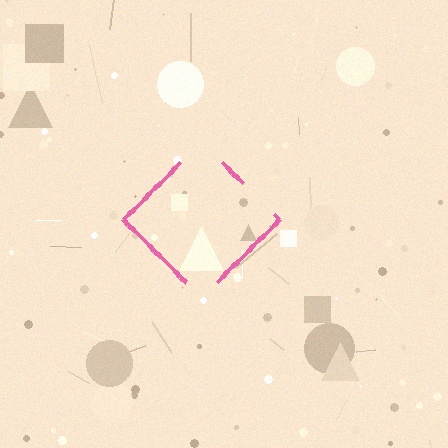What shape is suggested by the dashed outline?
The dashed outline suggests a diamond.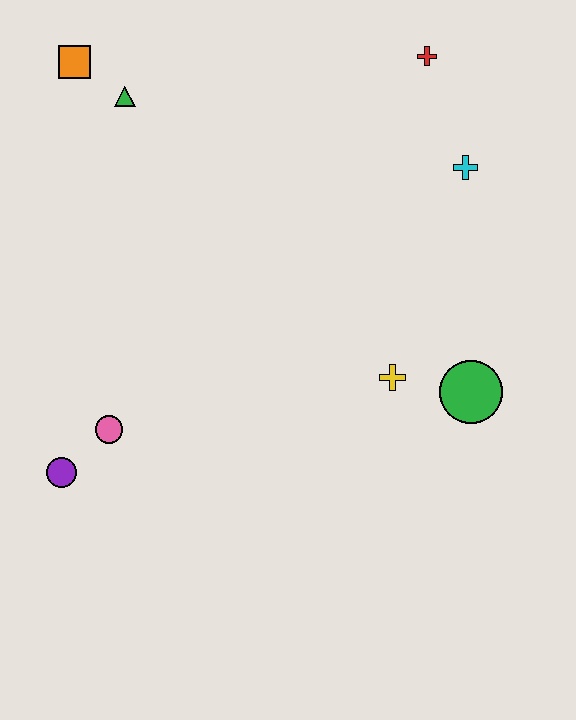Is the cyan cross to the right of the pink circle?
Yes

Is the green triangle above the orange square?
No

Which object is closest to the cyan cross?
The red cross is closest to the cyan cross.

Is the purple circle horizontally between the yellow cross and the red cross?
No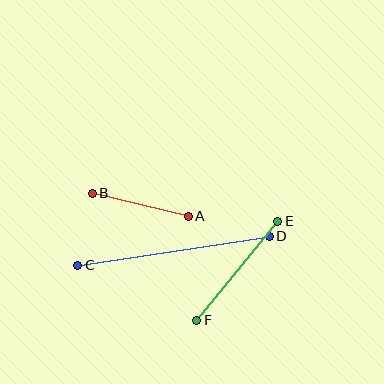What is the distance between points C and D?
The distance is approximately 194 pixels.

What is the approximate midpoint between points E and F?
The midpoint is at approximately (237, 271) pixels.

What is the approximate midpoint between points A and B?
The midpoint is at approximately (140, 205) pixels.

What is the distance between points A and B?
The distance is approximately 99 pixels.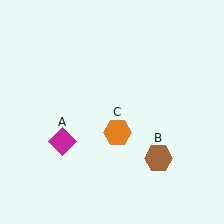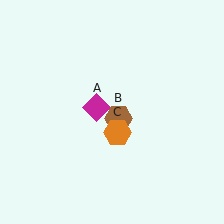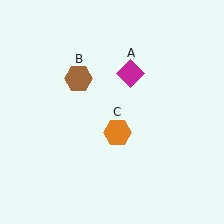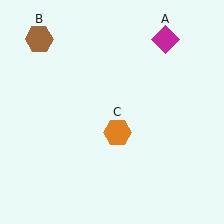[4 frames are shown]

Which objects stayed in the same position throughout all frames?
Orange hexagon (object C) remained stationary.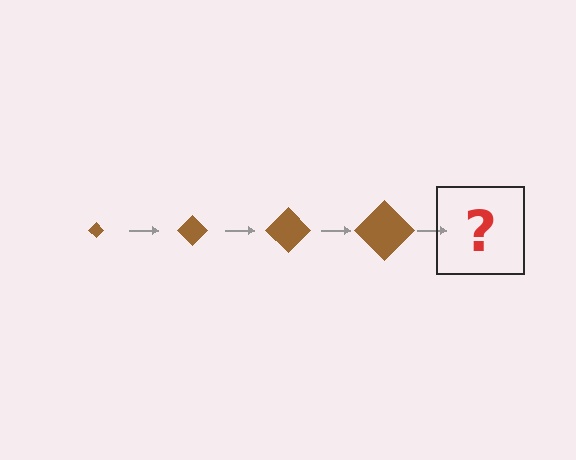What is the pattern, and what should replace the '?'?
The pattern is that the diamond gets progressively larger each step. The '?' should be a brown diamond, larger than the previous one.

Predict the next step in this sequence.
The next step is a brown diamond, larger than the previous one.